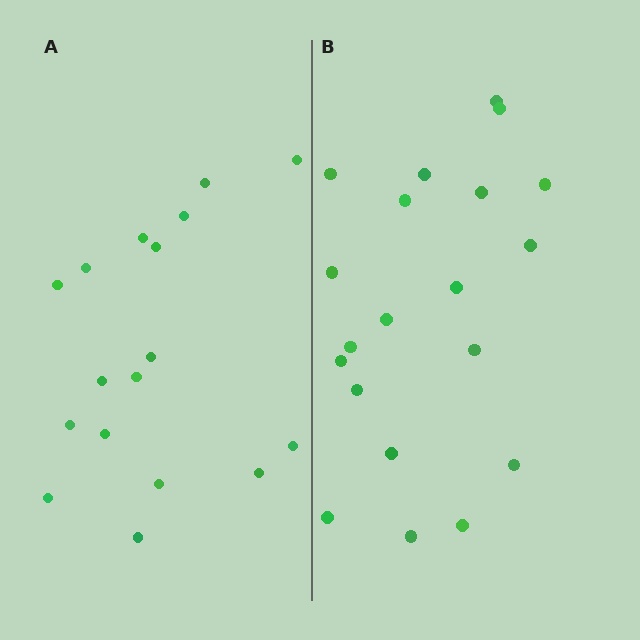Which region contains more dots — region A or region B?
Region B (the right region) has more dots.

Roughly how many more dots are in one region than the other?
Region B has just a few more — roughly 2 or 3 more dots than region A.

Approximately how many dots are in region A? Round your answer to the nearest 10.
About 20 dots. (The exact count is 17, which rounds to 20.)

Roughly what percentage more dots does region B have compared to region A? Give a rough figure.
About 20% more.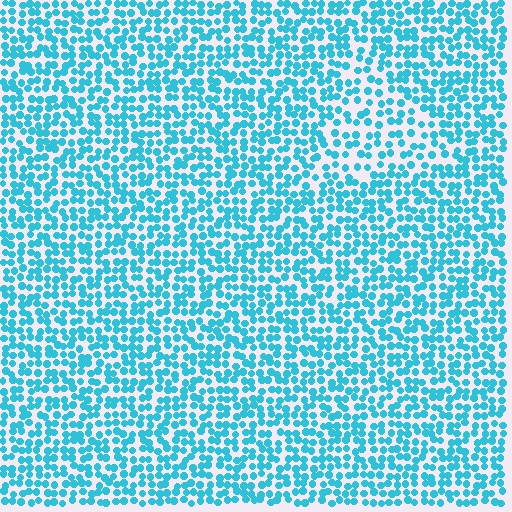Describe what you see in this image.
The image contains small cyan elements arranged at two different densities. A triangle-shaped region is visible where the elements are less densely packed than the surrounding area.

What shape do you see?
I see a triangle.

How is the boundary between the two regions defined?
The boundary is defined by a change in element density (approximately 1.6x ratio). All elements are the same color, size, and shape.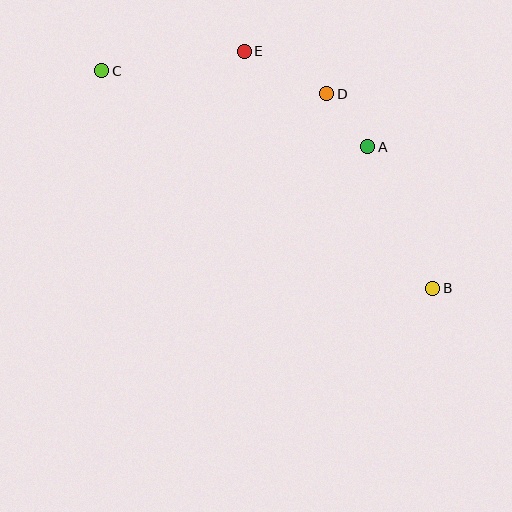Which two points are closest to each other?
Points A and D are closest to each other.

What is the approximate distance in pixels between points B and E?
The distance between B and E is approximately 303 pixels.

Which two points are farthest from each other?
Points B and C are farthest from each other.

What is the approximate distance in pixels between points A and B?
The distance between A and B is approximately 155 pixels.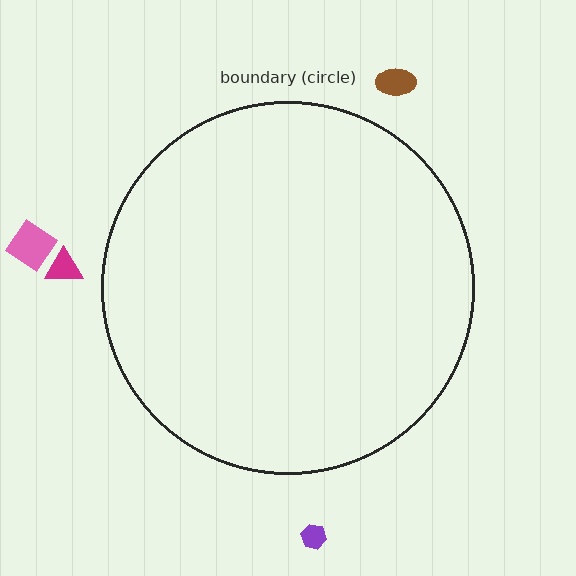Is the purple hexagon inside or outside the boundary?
Outside.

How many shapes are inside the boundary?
0 inside, 4 outside.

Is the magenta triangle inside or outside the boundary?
Outside.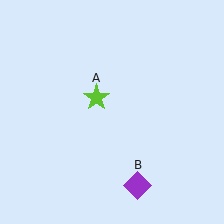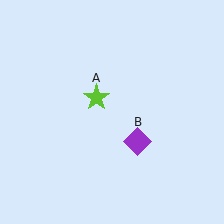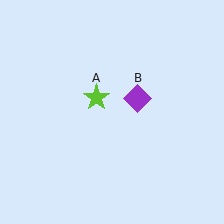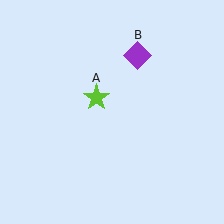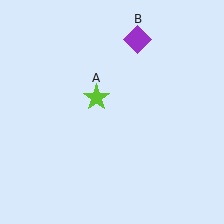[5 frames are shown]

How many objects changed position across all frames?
1 object changed position: purple diamond (object B).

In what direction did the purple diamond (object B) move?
The purple diamond (object B) moved up.